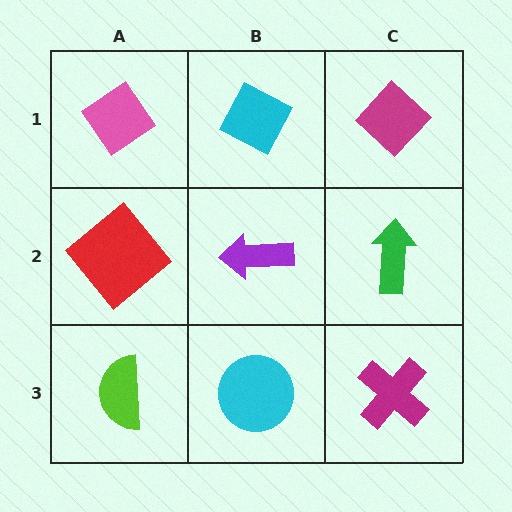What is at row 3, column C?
A magenta cross.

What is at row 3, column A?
A lime semicircle.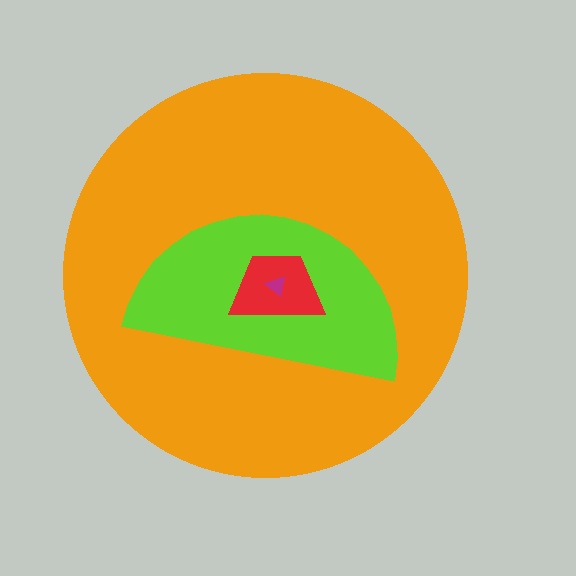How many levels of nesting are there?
4.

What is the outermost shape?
The orange circle.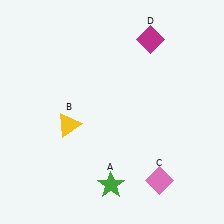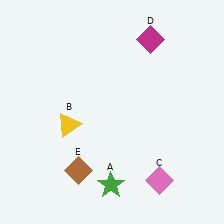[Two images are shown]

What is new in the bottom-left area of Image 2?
A brown diamond (E) was added in the bottom-left area of Image 2.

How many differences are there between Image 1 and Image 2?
There is 1 difference between the two images.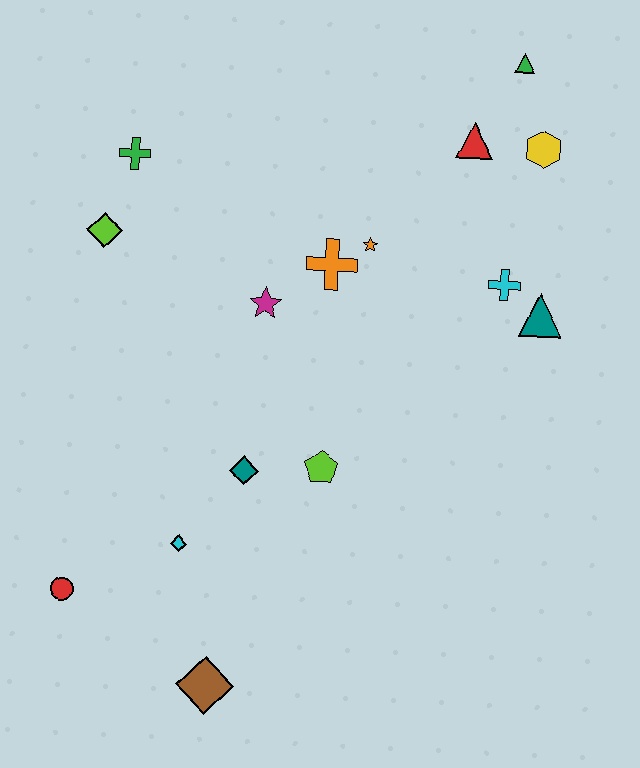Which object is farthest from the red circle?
The green triangle is farthest from the red circle.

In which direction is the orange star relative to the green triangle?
The orange star is below the green triangle.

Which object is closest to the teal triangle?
The cyan cross is closest to the teal triangle.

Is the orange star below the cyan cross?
No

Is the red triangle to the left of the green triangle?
Yes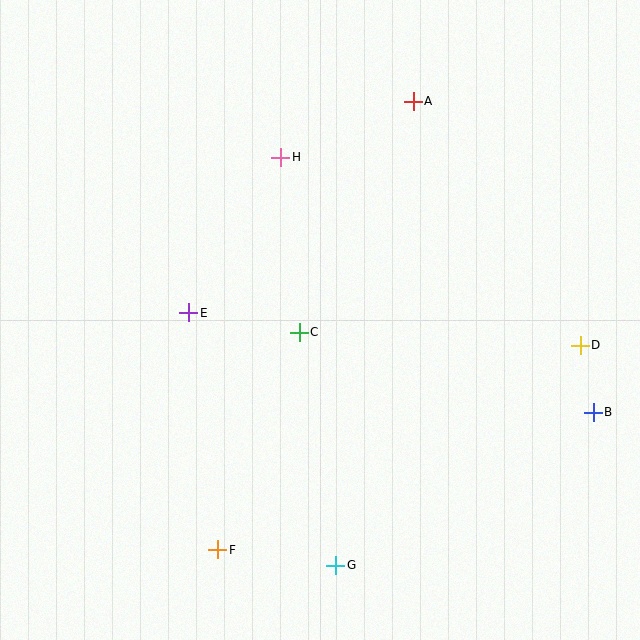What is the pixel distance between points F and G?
The distance between F and G is 119 pixels.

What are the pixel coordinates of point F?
Point F is at (218, 550).